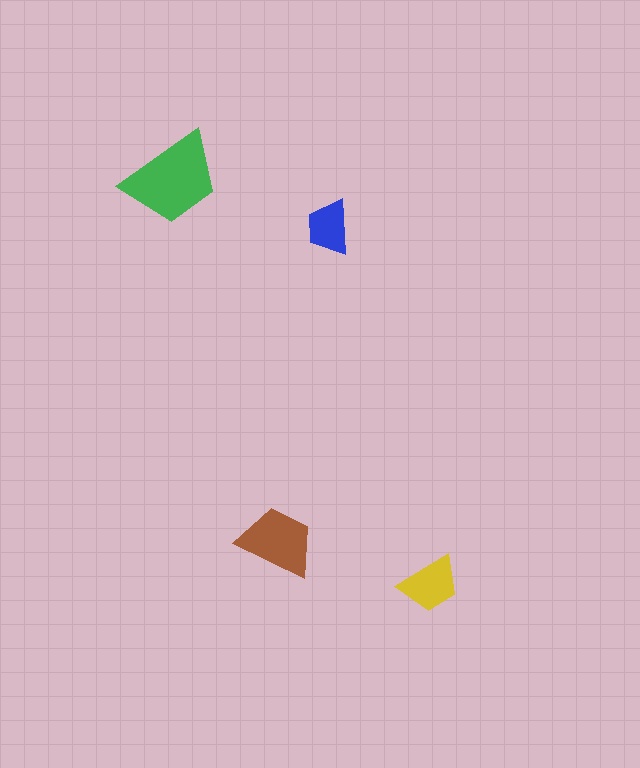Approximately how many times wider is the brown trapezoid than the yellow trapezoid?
About 1.5 times wider.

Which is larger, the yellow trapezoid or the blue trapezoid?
The yellow one.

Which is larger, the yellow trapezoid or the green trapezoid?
The green one.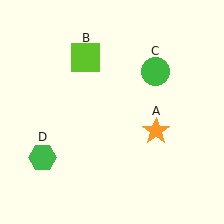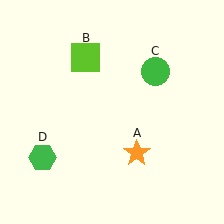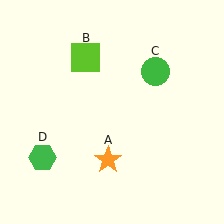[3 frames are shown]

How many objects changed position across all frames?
1 object changed position: orange star (object A).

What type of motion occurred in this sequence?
The orange star (object A) rotated clockwise around the center of the scene.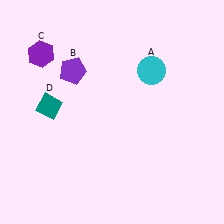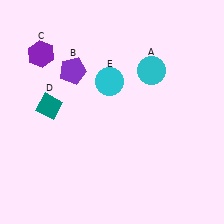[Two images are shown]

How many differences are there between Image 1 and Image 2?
There is 1 difference between the two images.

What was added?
A cyan circle (E) was added in Image 2.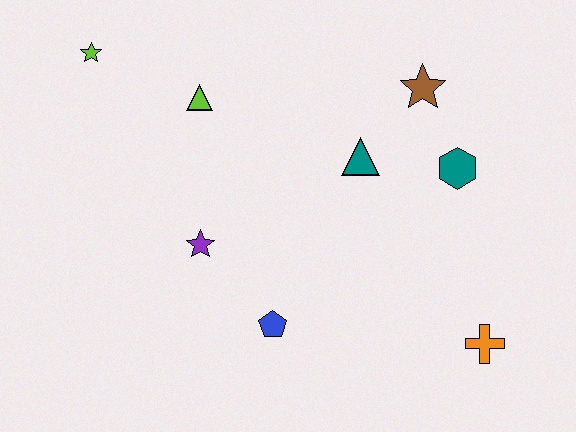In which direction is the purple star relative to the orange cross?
The purple star is to the left of the orange cross.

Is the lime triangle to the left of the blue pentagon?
Yes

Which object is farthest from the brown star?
The lime star is farthest from the brown star.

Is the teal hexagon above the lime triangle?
No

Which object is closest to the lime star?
The lime triangle is closest to the lime star.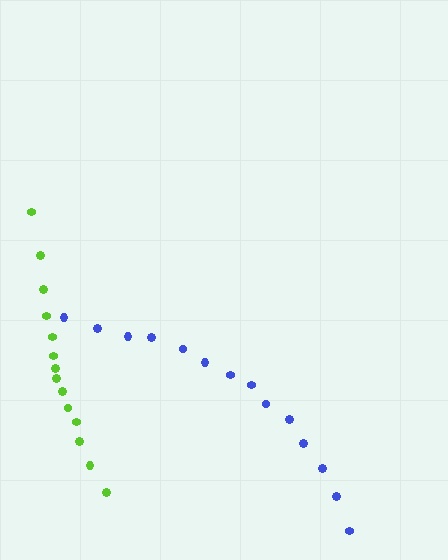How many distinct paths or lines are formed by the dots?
There are 2 distinct paths.